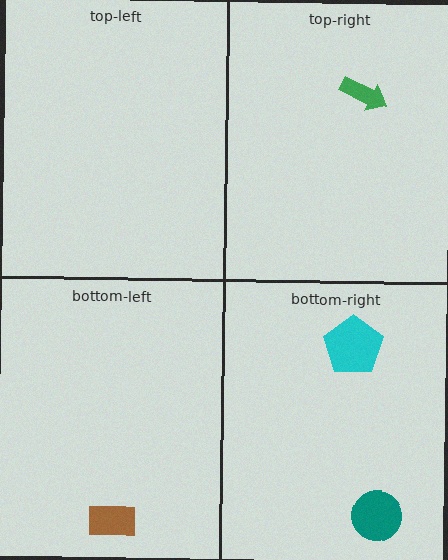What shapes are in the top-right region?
The green arrow.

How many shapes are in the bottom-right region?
2.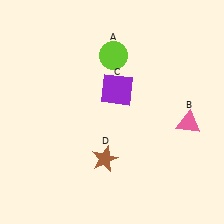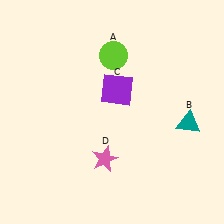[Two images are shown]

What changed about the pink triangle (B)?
In Image 1, B is pink. In Image 2, it changed to teal.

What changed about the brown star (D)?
In Image 1, D is brown. In Image 2, it changed to pink.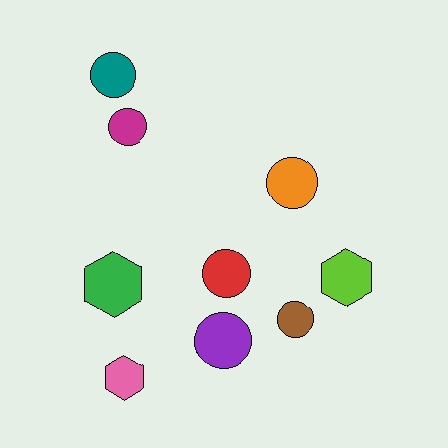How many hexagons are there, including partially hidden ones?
There are 3 hexagons.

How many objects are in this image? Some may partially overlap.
There are 9 objects.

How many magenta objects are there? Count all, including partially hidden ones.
There is 1 magenta object.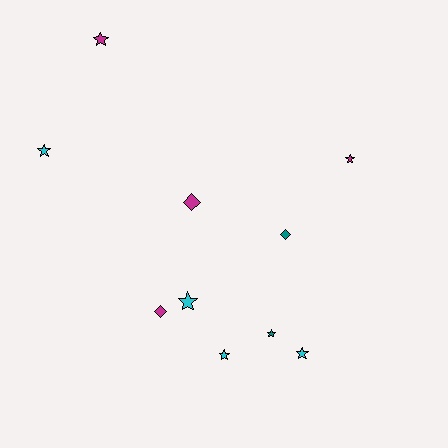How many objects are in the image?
There are 10 objects.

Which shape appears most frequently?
Star, with 7 objects.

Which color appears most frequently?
Magenta, with 4 objects.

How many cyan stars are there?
There are 4 cyan stars.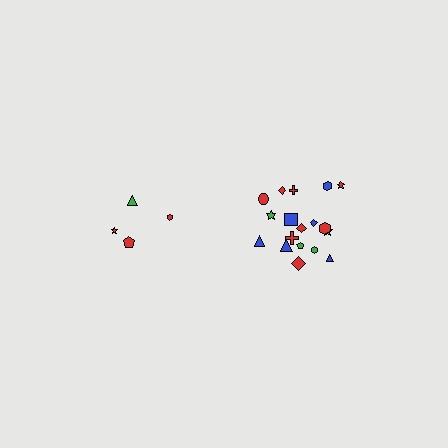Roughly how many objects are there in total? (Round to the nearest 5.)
Roughly 20 objects in total.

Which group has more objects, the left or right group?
The right group.